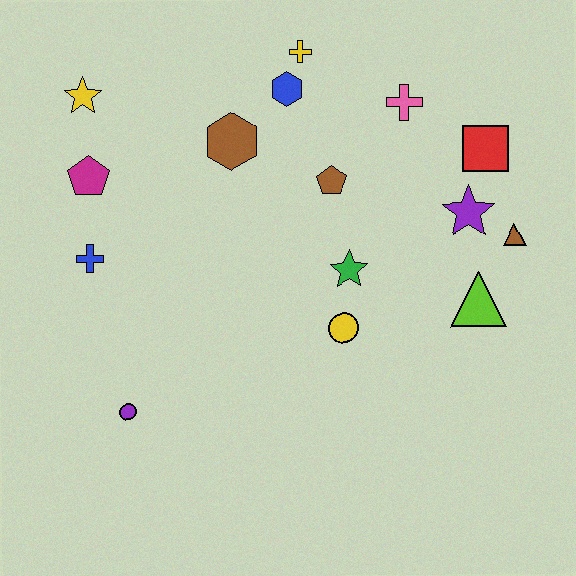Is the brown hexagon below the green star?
No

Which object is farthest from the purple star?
The yellow star is farthest from the purple star.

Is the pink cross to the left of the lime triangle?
Yes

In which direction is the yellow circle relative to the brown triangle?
The yellow circle is to the left of the brown triangle.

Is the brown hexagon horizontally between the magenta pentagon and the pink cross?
Yes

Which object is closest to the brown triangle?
The purple star is closest to the brown triangle.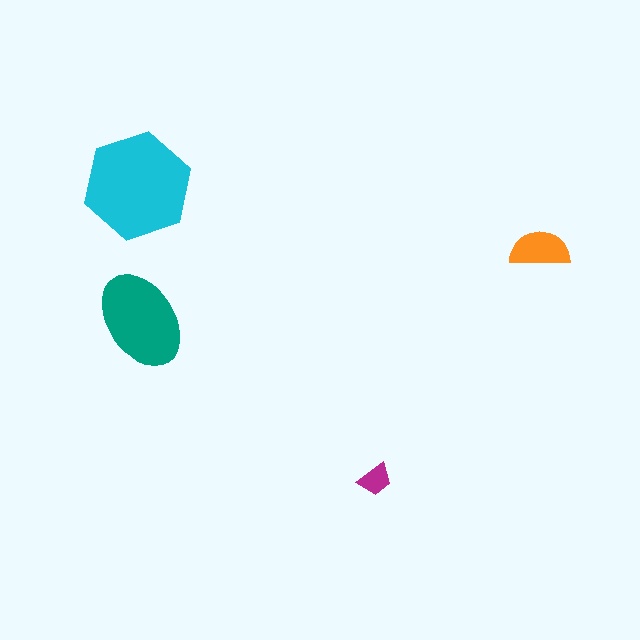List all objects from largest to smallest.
The cyan hexagon, the teal ellipse, the orange semicircle, the magenta trapezoid.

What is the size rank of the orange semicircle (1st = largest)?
3rd.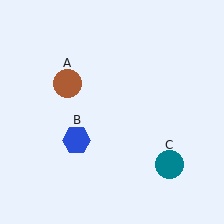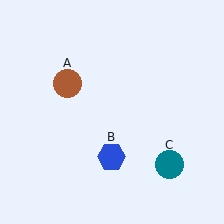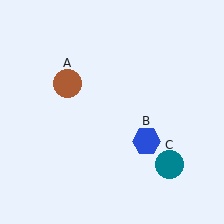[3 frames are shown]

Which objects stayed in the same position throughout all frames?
Brown circle (object A) and teal circle (object C) remained stationary.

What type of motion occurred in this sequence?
The blue hexagon (object B) rotated counterclockwise around the center of the scene.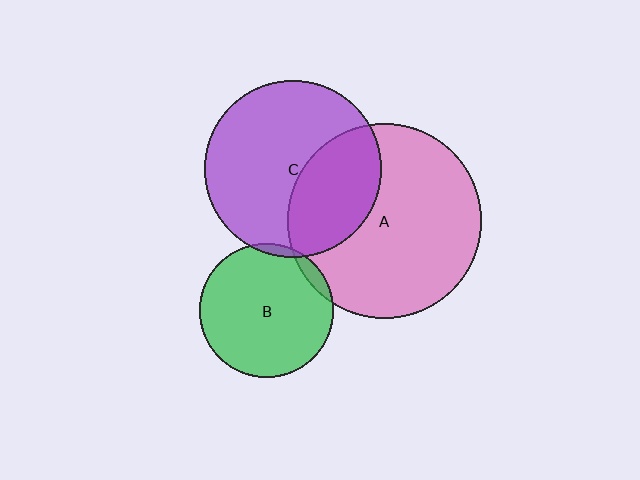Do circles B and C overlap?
Yes.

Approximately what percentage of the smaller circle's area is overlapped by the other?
Approximately 5%.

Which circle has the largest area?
Circle A (pink).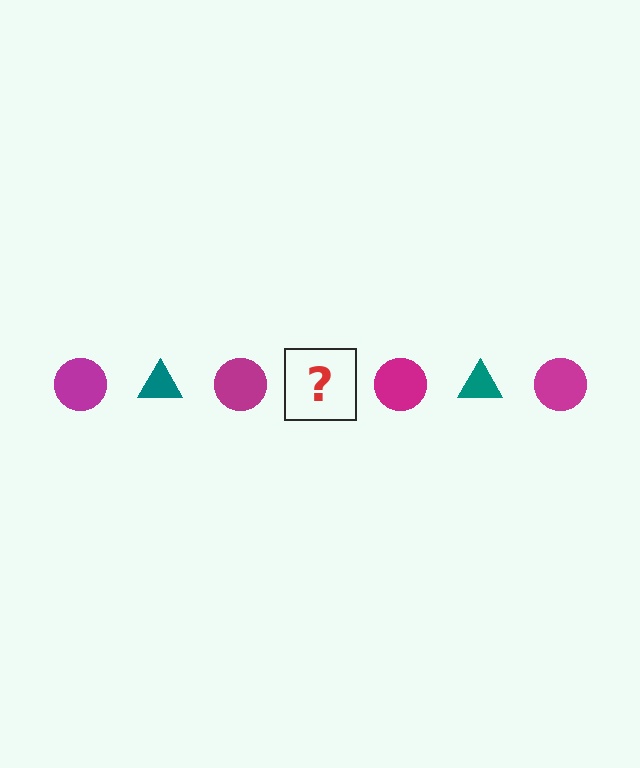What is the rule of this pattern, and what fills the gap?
The rule is that the pattern alternates between magenta circle and teal triangle. The gap should be filled with a teal triangle.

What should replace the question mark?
The question mark should be replaced with a teal triangle.